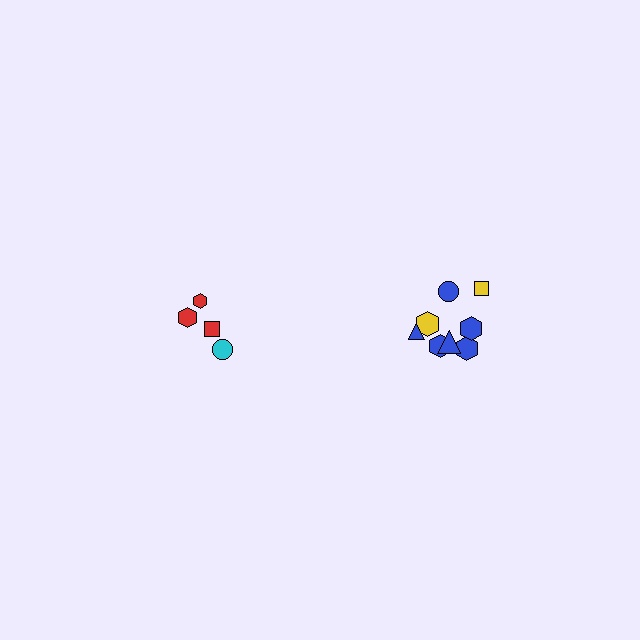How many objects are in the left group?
There are 4 objects.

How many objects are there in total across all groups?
There are 12 objects.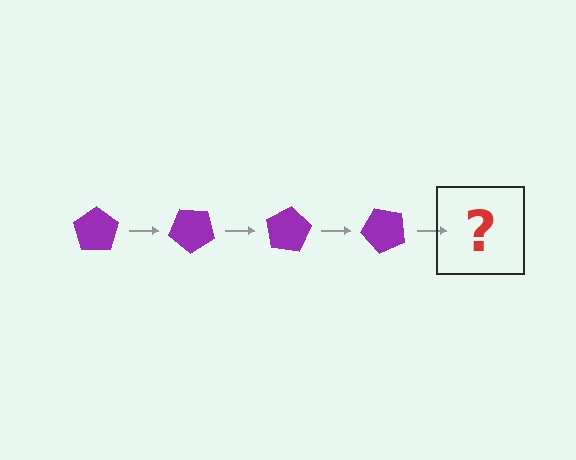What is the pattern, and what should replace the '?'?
The pattern is that the pentagon rotates 40 degrees each step. The '?' should be a purple pentagon rotated 160 degrees.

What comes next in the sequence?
The next element should be a purple pentagon rotated 160 degrees.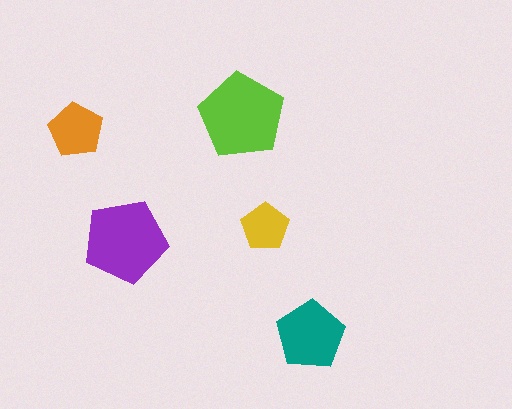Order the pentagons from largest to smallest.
the lime one, the purple one, the teal one, the orange one, the yellow one.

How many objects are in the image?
There are 5 objects in the image.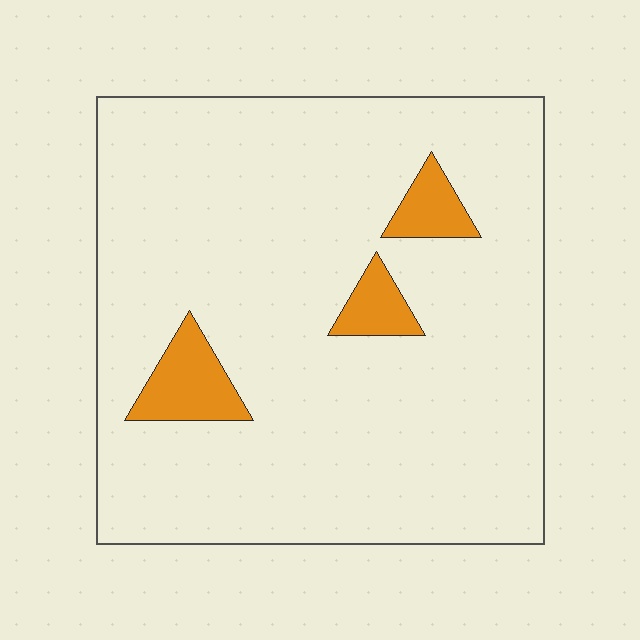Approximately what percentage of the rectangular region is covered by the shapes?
Approximately 10%.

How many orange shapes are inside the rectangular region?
3.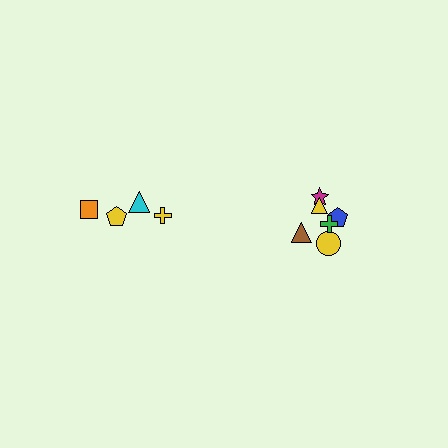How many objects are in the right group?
There are 6 objects.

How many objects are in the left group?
There are 4 objects.